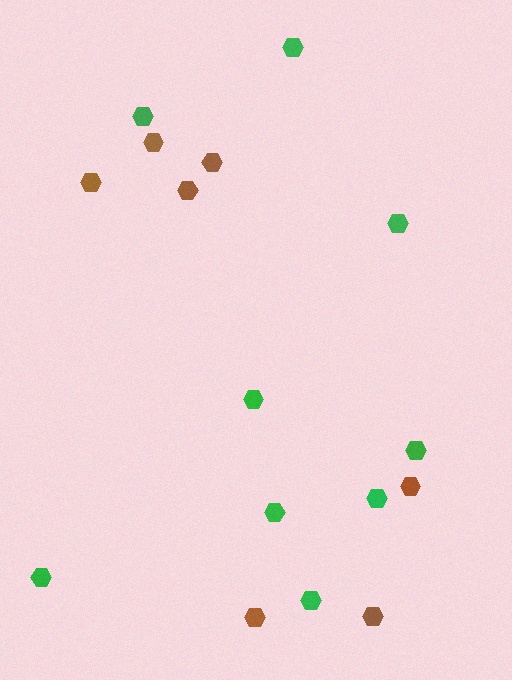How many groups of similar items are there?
There are 2 groups: one group of green hexagons (9) and one group of brown hexagons (7).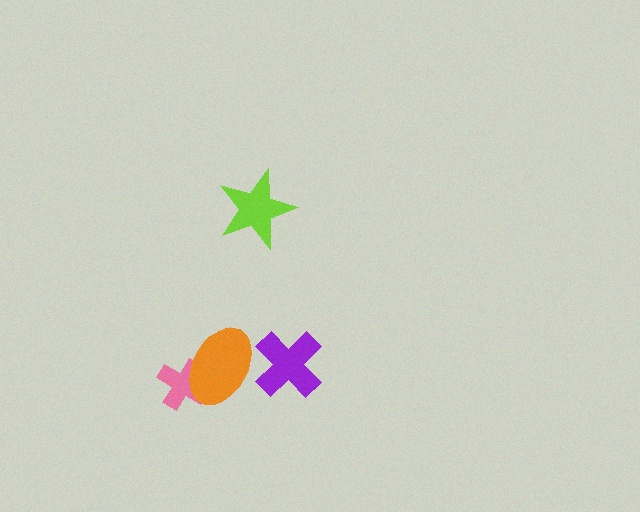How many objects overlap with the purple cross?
1 object overlaps with the purple cross.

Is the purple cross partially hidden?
Yes, it is partially covered by another shape.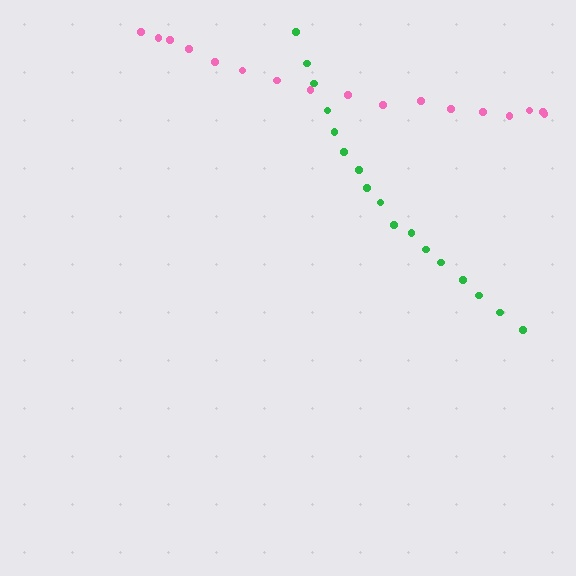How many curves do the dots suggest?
There are 2 distinct paths.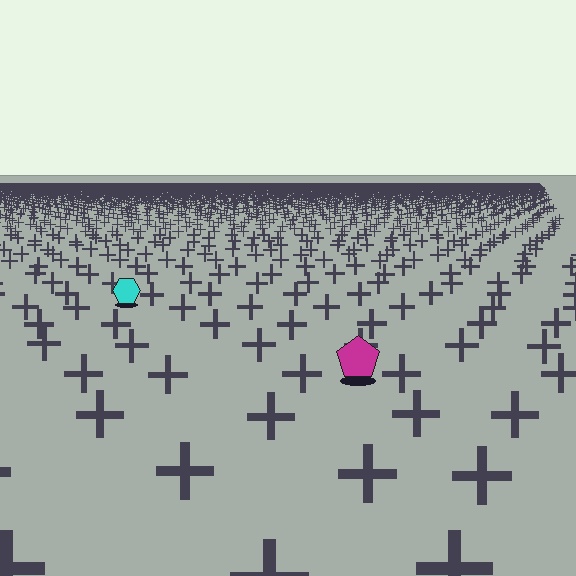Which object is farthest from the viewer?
The cyan hexagon is farthest from the viewer. It appears smaller and the ground texture around it is denser.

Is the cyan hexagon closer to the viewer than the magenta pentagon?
No. The magenta pentagon is closer — you can tell from the texture gradient: the ground texture is coarser near it.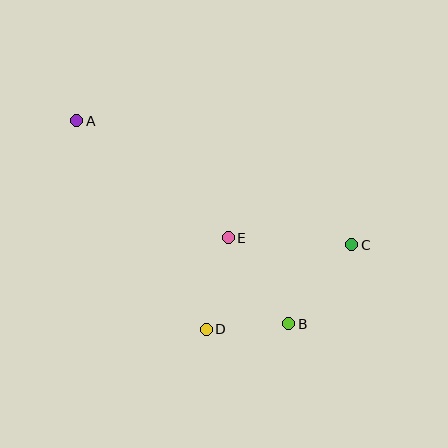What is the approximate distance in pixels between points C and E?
The distance between C and E is approximately 124 pixels.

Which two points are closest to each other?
Points B and D are closest to each other.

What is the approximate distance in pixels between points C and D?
The distance between C and D is approximately 169 pixels.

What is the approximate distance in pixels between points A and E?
The distance between A and E is approximately 191 pixels.